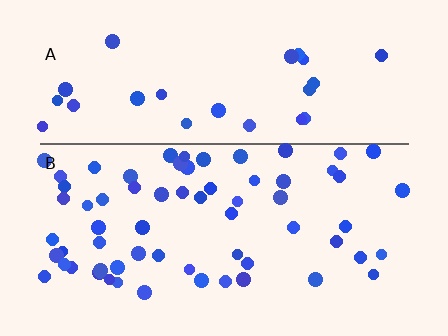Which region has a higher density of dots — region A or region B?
B (the bottom).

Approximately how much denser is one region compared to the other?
Approximately 2.3× — region B over region A.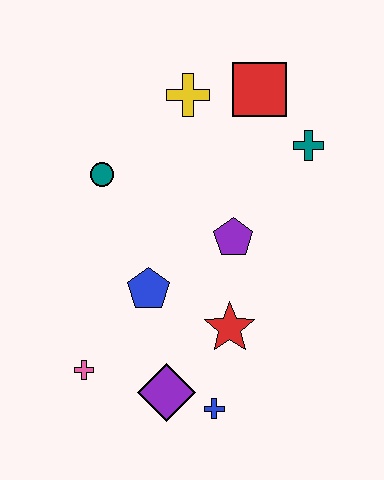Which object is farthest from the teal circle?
The blue cross is farthest from the teal circle.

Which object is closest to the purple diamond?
The blue cross is closest to the purple diamond.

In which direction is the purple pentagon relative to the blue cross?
The purple pentagon is above the blue cross.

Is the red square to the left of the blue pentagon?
No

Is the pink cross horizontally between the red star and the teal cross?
No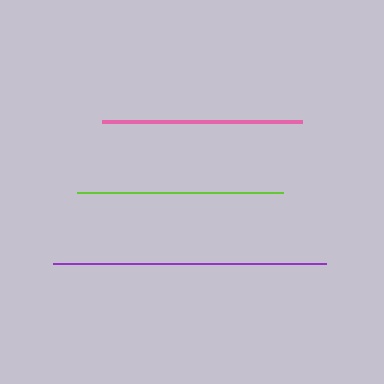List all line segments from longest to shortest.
From longest to shortest: purple, lime, pink.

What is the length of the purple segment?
The purple segment is approximately 273 pixels long.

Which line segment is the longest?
The purple line is the longest at approximately 273 pixels.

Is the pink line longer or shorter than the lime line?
The lime line is longer than the pink line.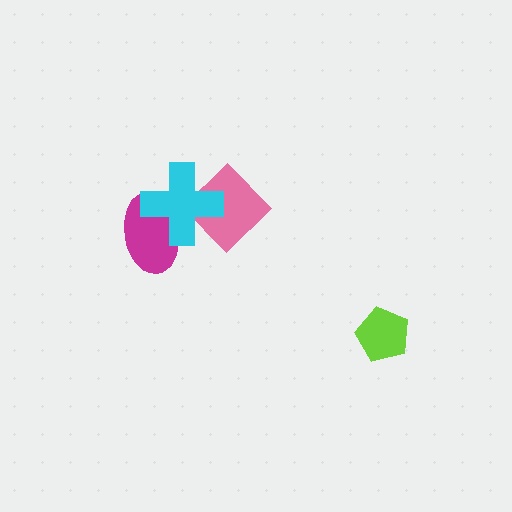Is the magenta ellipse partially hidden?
Yes, it is partially covered by another shape.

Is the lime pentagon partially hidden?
No, no other shape covers it.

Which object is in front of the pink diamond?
The cyan cross is in front of the pink diamond.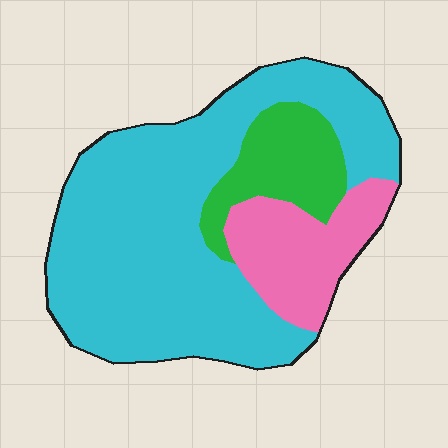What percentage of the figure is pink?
Pink covers 18% of the figure.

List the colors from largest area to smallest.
From largest to smallest: cyan, pink, green.